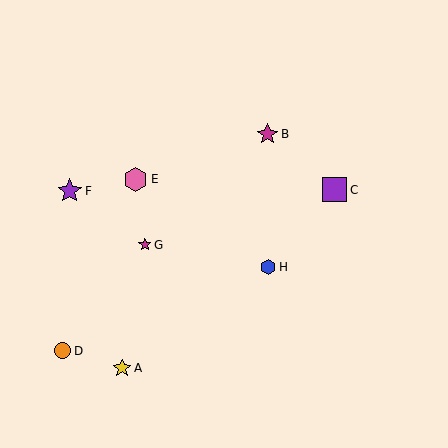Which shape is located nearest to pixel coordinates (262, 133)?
The magenta star (labeled B) at (268, 134) is nearest to that location.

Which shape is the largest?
The purple square (labeled C) is the largest.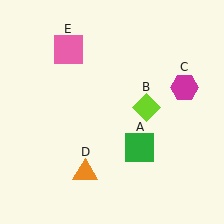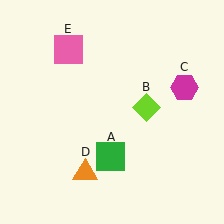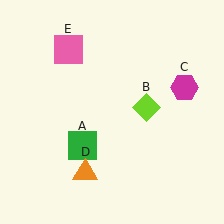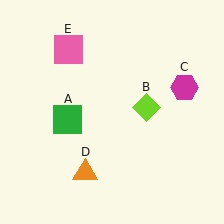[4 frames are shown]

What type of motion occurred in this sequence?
The green square (object A) rotated clockwise around the center of the scene.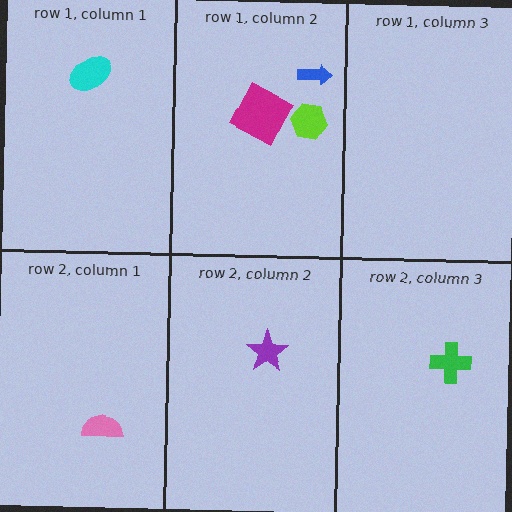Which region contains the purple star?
The row 2, column 2 region.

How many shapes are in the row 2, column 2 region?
1.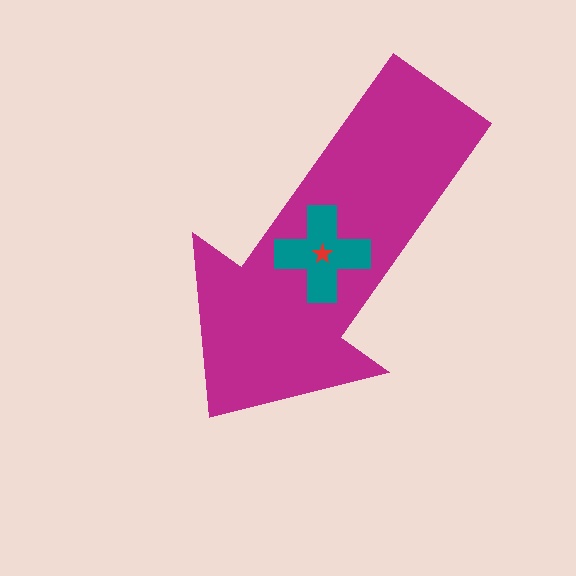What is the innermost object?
The red star.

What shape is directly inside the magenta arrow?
The teal cross.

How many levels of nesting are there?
3.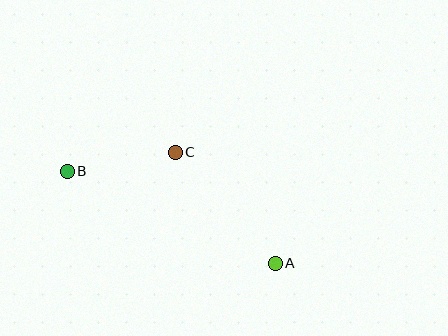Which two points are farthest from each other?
Points A and B are farthest from each other.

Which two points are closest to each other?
Points B and C are closest to each other.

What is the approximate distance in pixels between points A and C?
The distance between A and C is approximately 149 pixels.